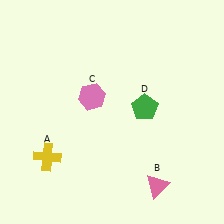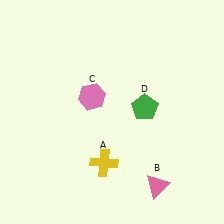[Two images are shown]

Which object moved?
The yellow cross (A) moved right.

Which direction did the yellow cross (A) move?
The yellow cross (A) moved right.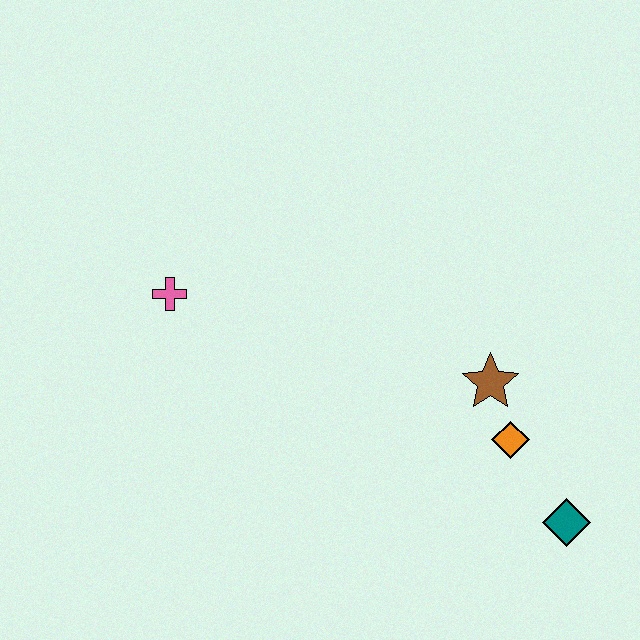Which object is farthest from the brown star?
The pink cross is farthest from the brown star.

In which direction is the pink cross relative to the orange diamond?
The pink cross is to the left of the orange diamond.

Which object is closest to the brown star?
The orange diamond is closest to the brown star.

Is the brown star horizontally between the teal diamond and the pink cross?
Yes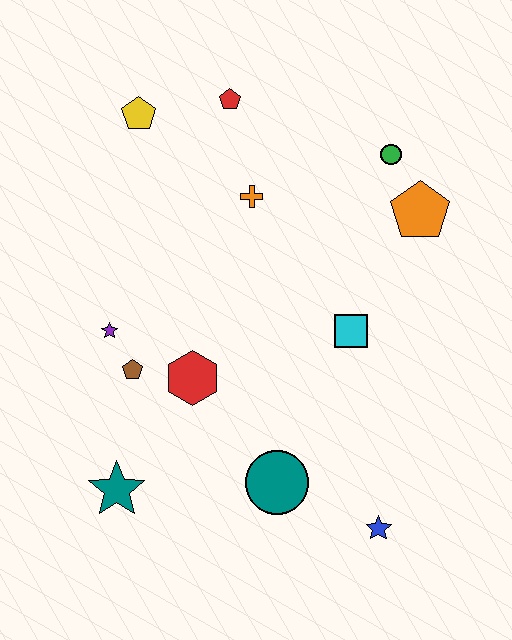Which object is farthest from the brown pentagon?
The green circle is farthest from the brown pentagon.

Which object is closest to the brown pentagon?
The purple star is closest to the brown pentagon.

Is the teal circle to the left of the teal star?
No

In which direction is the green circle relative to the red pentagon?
The green circle is to the right of the red pentagon.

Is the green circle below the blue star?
No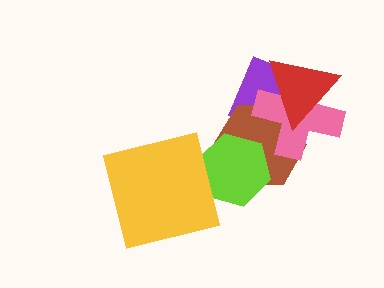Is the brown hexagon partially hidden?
Yes, it is partially covered by another shape.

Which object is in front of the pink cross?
The red triangle is in front of the pink cross.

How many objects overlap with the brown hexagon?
4 objects overlap with the brown hexagon.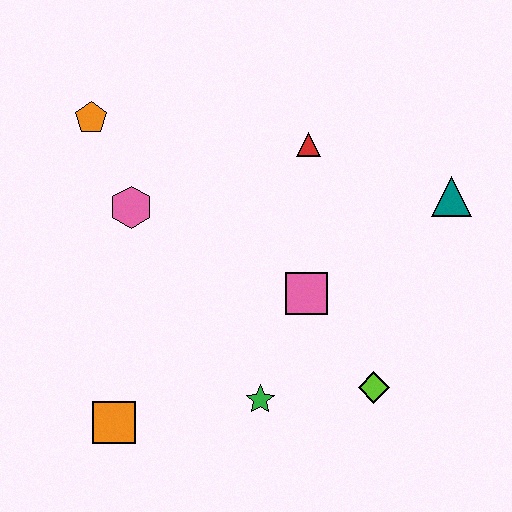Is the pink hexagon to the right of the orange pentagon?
Yes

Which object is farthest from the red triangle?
The orange square is farthest from the red triangle.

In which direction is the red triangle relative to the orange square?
The red triangle is above the orange square.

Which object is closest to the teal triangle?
The red triangle is closest to the teal triangle.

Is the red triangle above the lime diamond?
Yes